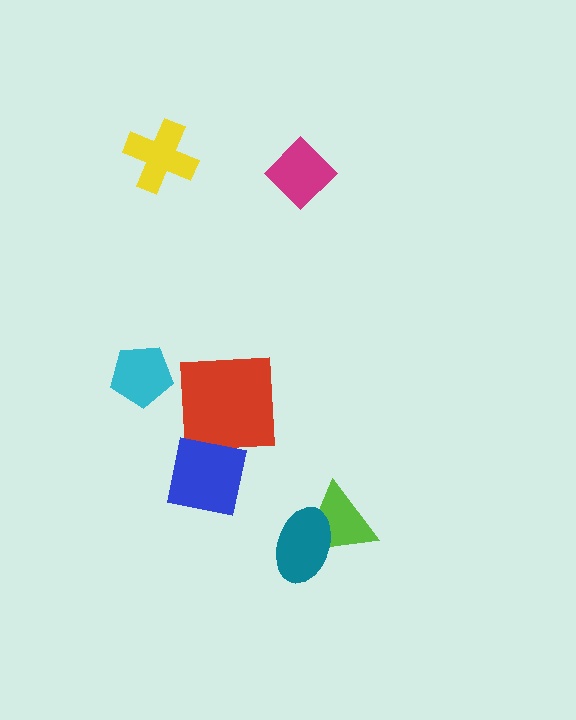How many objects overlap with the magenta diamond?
0 objects overlap with the magenta diamond.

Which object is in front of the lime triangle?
The teal ellipse is in front of the lime triangle.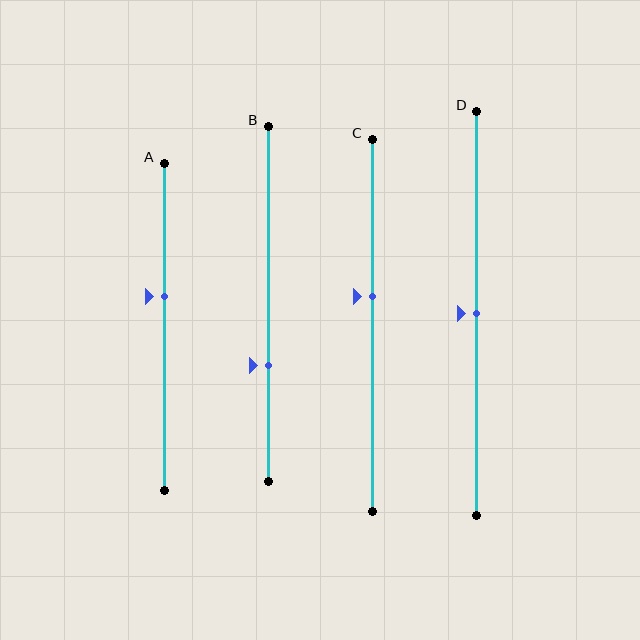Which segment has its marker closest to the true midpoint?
Segment D has its marker closest to the true midpoint.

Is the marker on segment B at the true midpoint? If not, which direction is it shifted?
No, the marker on segment B is shifted downward by about 17% of the segment length.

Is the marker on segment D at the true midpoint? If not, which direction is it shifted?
Yes, the marker on segment D is at the true midpoint.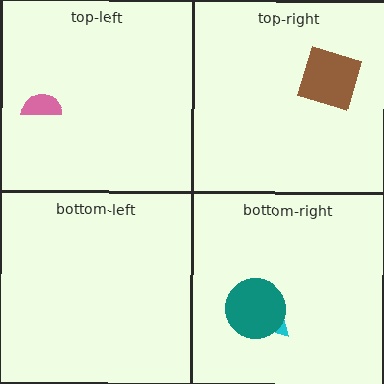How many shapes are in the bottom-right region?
2.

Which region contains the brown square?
The top-right region.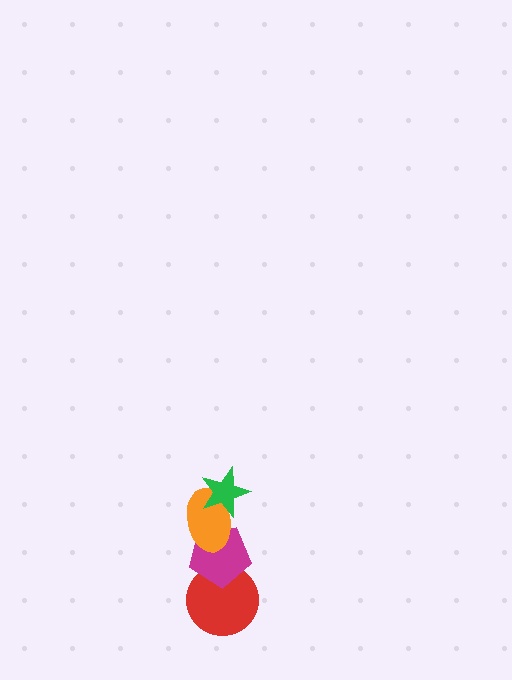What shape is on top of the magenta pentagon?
The orange ellipse is on top of the magenta pentagon.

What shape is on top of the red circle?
The magenta pentagon is on top of the red circle.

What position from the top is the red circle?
The red circle is 4th from the top.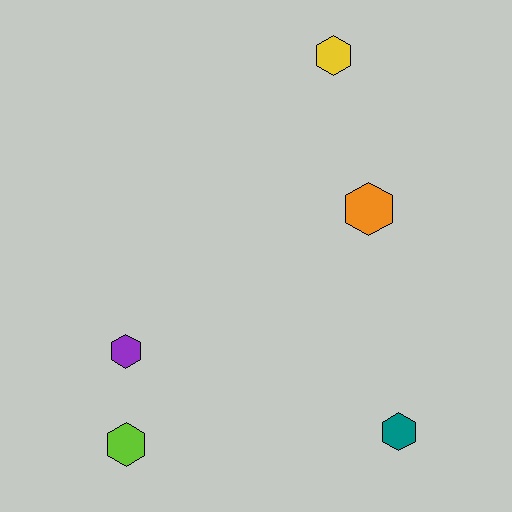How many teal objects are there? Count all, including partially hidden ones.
There is 1 teal object.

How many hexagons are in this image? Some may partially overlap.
There are 5 hexagons.